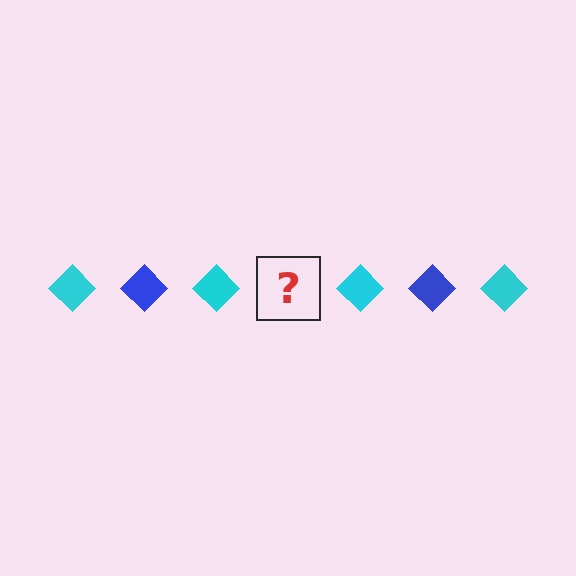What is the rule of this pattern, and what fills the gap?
The rule is that the pattern cycles through cyan, blue diamonds. The gap should be filled with a blue diamond.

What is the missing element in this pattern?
The missing element is a blue diamond.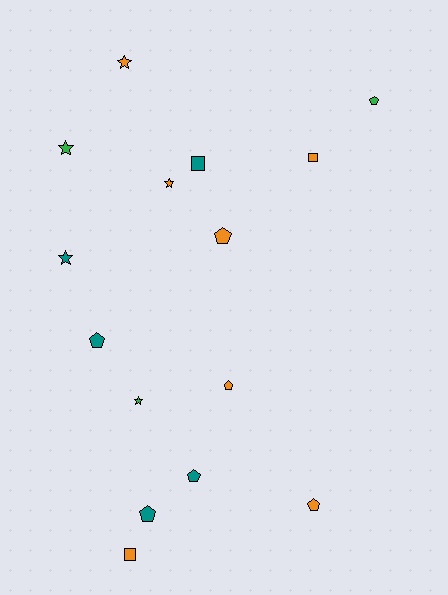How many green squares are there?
There are no green squares.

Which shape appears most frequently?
Pentagon, with 7 objects.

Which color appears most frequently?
Orange, with 7 objects.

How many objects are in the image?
There are 15 objects.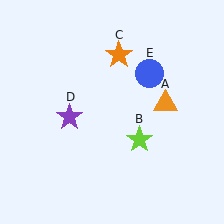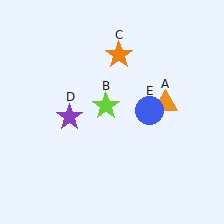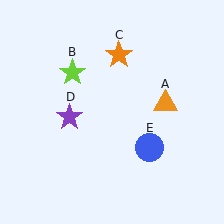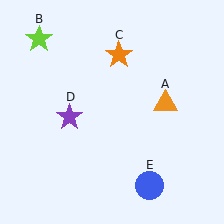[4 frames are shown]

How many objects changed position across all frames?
2 objects changed position: lime star (object B), blue circle (object E).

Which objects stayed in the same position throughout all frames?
Orange triangle (object A) and orange star (object C) and purple star (object D) remained stationary.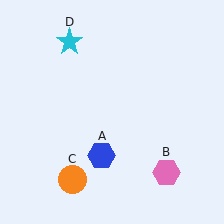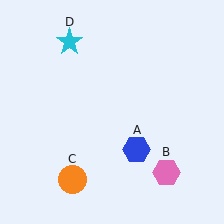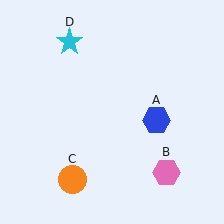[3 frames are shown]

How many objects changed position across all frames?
1 object changed position: blue hexagon (object A).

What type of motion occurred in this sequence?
The blue hexagon (object A) rotated counterclockwise around the center of the scene.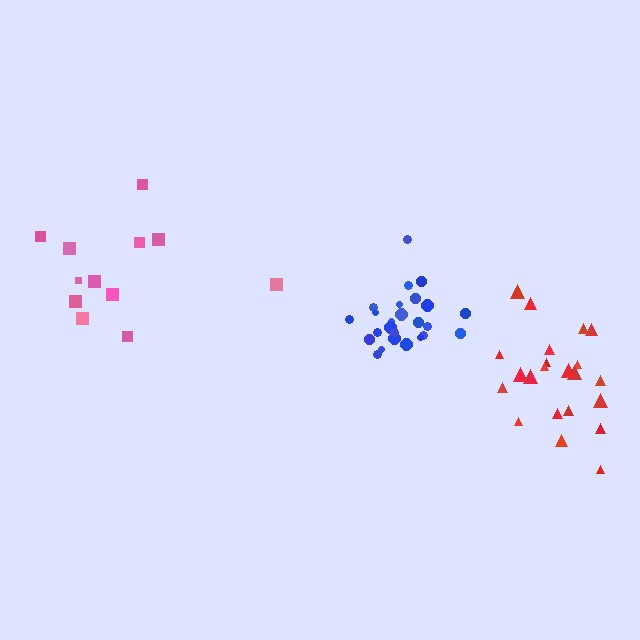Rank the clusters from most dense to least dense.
blue, red, pink.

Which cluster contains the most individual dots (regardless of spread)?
Blue (25).